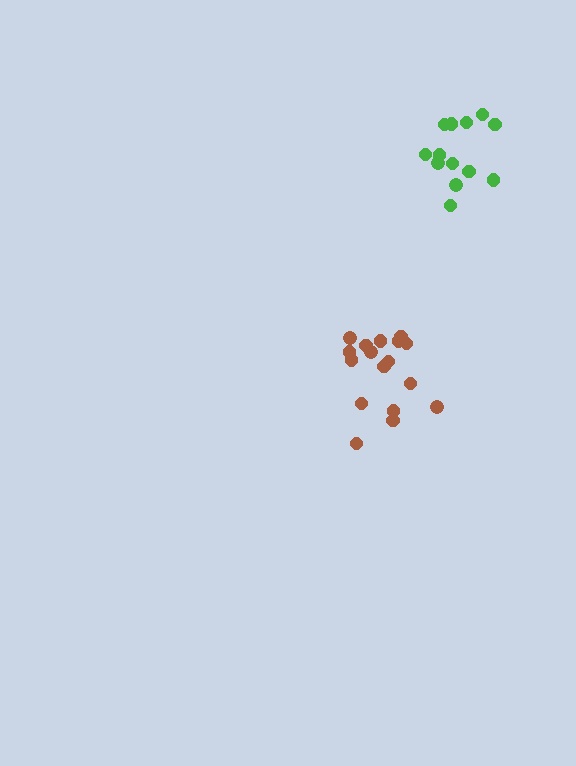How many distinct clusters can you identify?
There are 2 distinct clusters.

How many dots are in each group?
Group 1: 13 dots, Group 2: 18 dots (31 total).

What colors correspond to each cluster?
The clusters are colored: green, brown.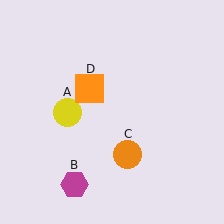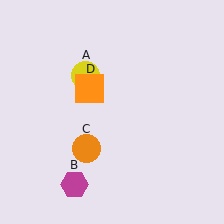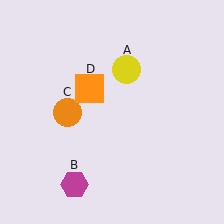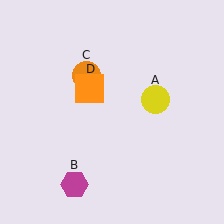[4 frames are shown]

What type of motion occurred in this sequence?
The yellow circle (object A), orange circle (object C) rotated clockwise around the center of the scene.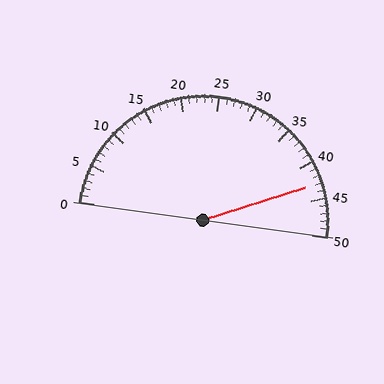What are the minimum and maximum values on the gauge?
The gauge ranges from 0 to 50.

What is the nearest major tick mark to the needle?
The nearest major tick mark is 45.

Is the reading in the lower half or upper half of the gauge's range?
The reading is in the upper half of the range (0 to 50).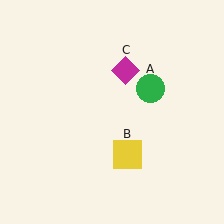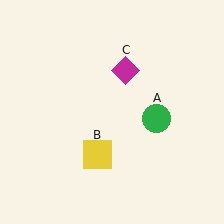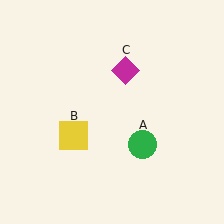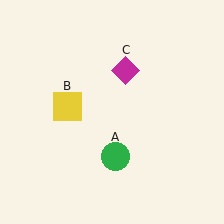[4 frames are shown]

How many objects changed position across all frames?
2 objects changed position: green circle (object A), yellow square (object B).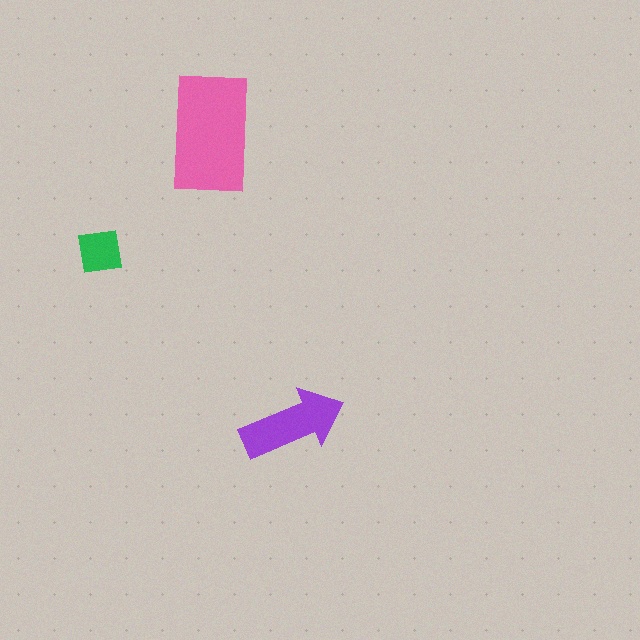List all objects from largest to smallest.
The pink rectangle, the purple arrow, the green square.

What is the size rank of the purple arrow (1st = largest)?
2nd.